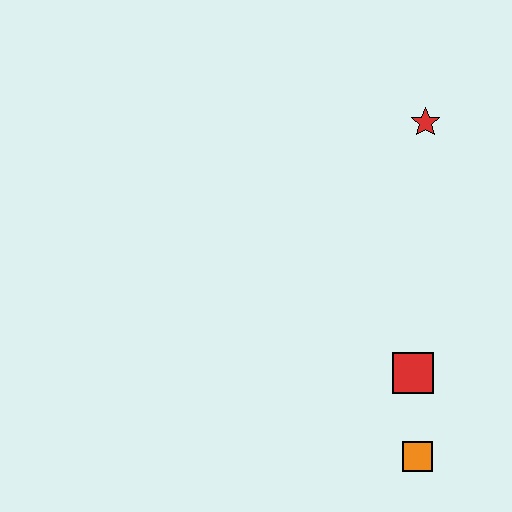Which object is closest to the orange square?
The red square is closest to the orange square.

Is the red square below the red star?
Yes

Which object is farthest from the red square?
The red star is farthest from the red square.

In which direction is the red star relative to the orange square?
The red star is above the orange square.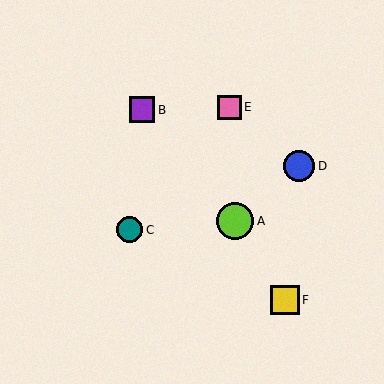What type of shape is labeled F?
Shape F is a yellow square.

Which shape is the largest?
The lime circle (labeled A) is the largest.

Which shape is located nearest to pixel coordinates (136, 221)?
The teal circle (labeled C) at (130, 230) is nearest to that location.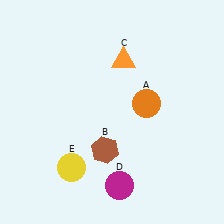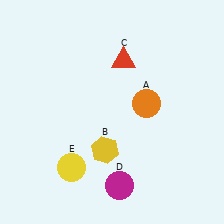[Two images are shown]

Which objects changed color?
B changed from brown to yellow. C changed from orange to red.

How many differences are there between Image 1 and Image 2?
There are 2 differences between the two images.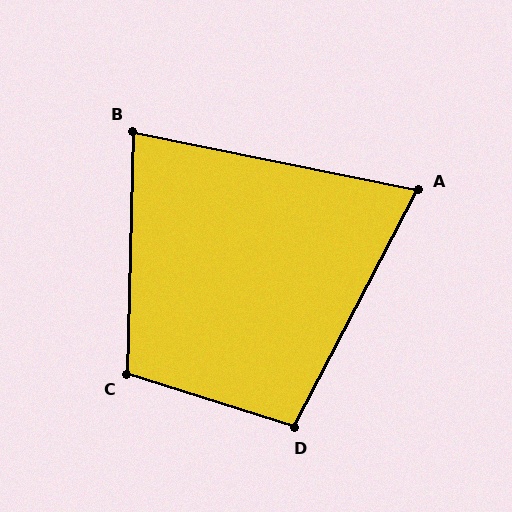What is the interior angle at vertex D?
Approximately 100 degrees (obtuse).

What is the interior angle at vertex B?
Approximately 80 degrees (acute).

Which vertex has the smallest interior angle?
A, at approximately 74 degrees.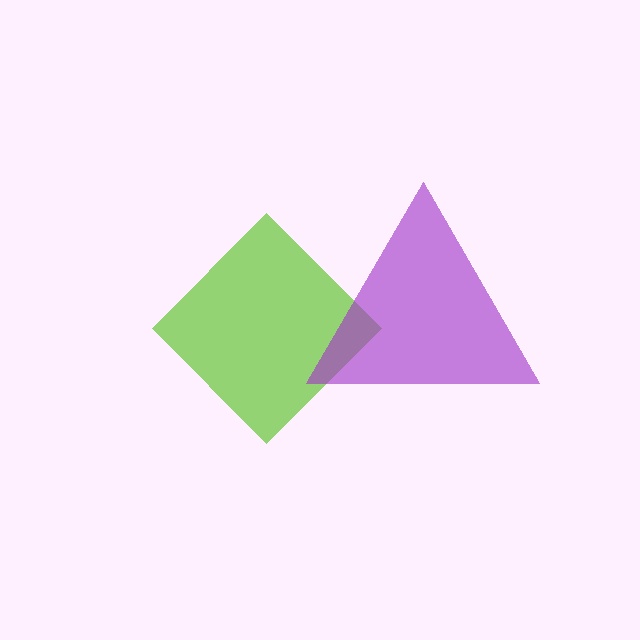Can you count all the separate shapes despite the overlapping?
Yes, there are 2 separate shapes.